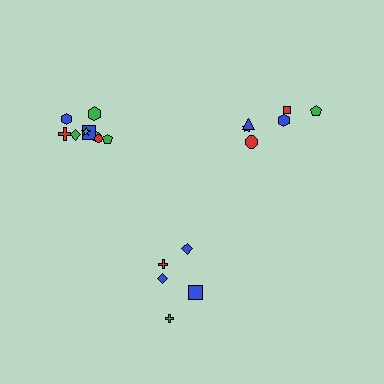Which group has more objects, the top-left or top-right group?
The top-left group.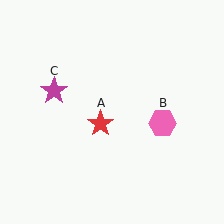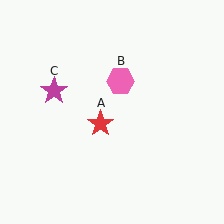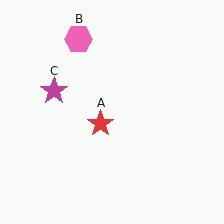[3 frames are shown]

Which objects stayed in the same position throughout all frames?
Red star (object A) and magenta star (object C) remained stationary.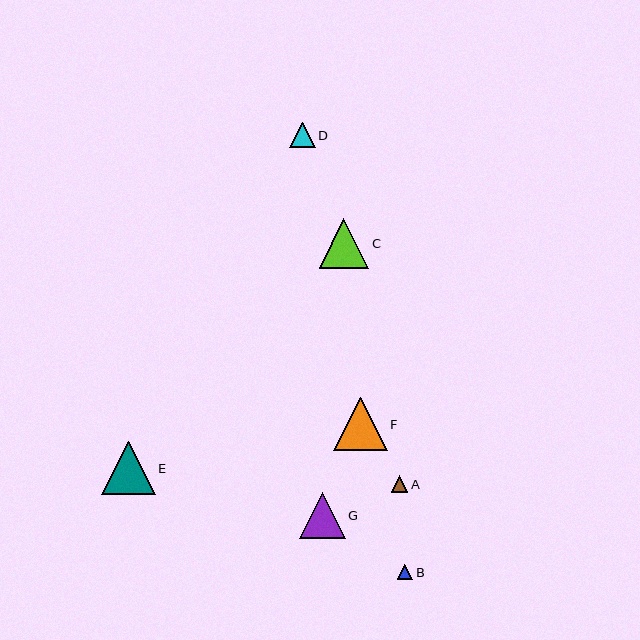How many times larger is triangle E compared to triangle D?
Triangle E is approximately 2.1 times the size of triangle D.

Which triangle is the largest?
Triangle E is the largest with a size of approximately 53 pixels.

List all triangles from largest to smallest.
From largest to smallest: E, F, C, G, D, A, B.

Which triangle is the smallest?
Triangle B is the smallest with a size of approximately 15 pixels.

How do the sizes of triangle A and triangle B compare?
Triangle A and triangle B are approximately the same size.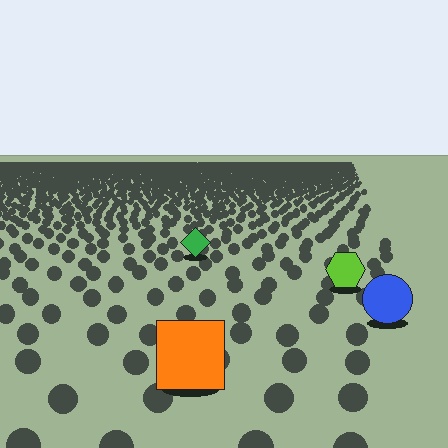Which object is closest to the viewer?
The orange square is closest. The texture marks near it are larger and more spread out.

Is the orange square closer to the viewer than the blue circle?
Yes. The orange square is closer — you can tell from the texture gradient: the ground texture is coarser near it.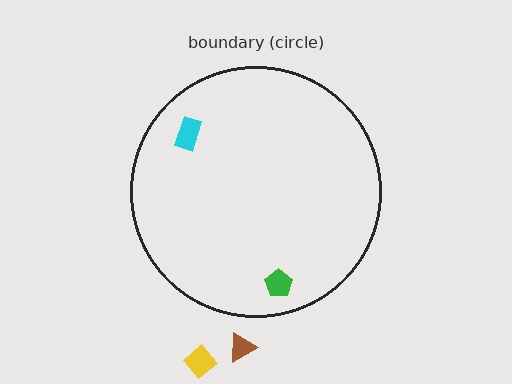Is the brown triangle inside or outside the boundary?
Outside.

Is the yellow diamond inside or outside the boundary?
Outside.